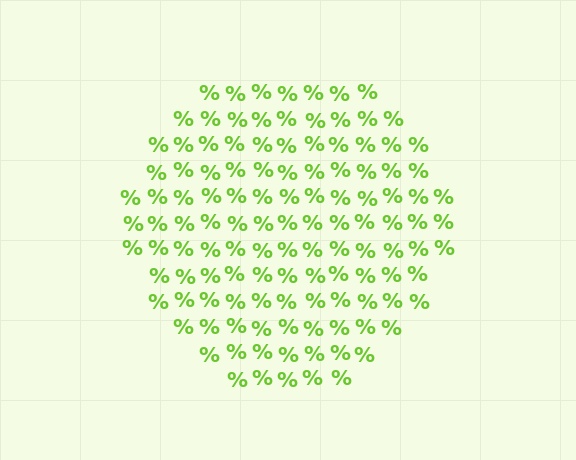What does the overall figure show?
The overall figure shows a circle.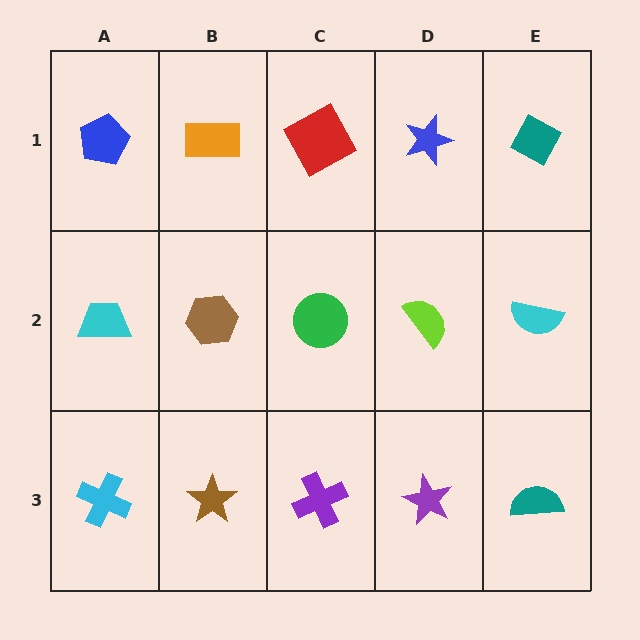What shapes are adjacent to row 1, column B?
A brown hexagon (row 2, column B), a blue pentagon (row 1, column A), a red square (row 1, column C).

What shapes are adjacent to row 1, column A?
A cyan trapezoid (row 2, column A), an orange rectangle (row 1, column B).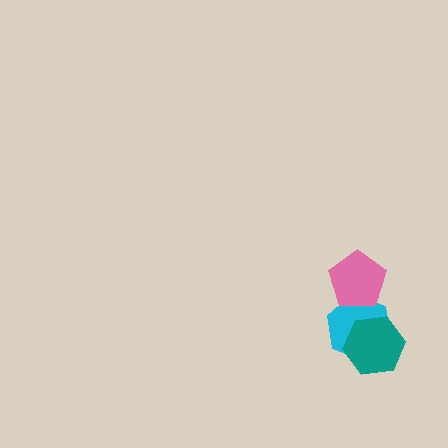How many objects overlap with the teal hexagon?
1 object overlaps with the teal hexagon.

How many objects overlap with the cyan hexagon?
2 objects overlap with the cyan hexagon.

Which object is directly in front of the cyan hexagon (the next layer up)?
The teal hexagon is directly in front of the cyan hexagon.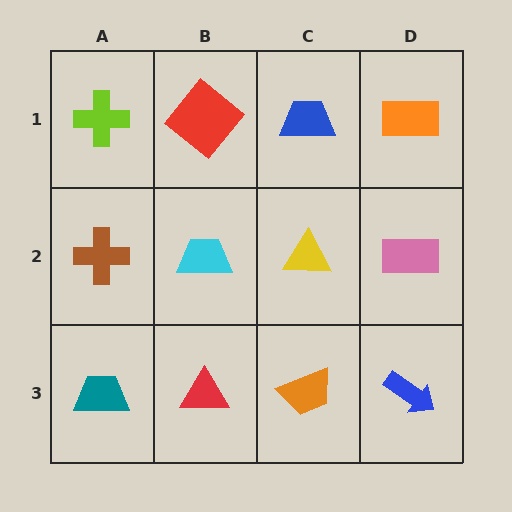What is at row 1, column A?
A lime cross.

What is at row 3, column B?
A red triangle.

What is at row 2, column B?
A cyan trapezoid.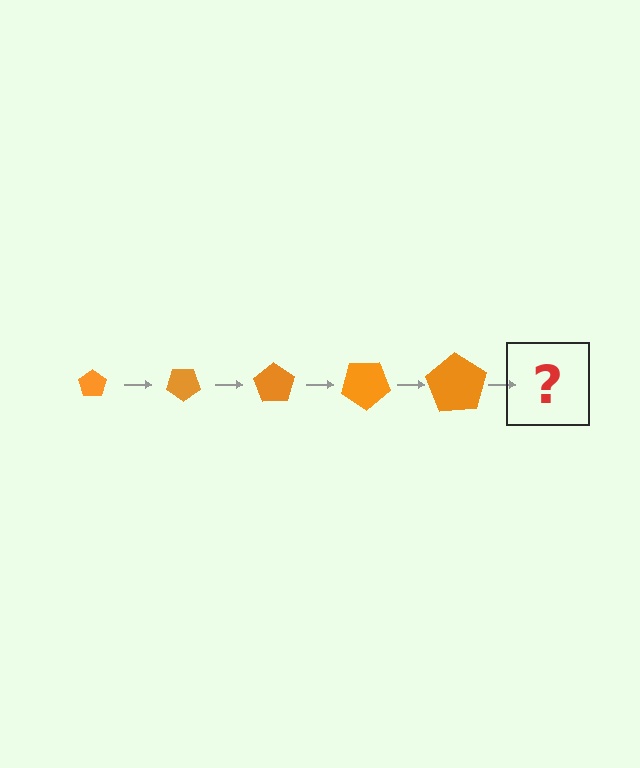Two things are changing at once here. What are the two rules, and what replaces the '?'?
The two rules are that the pentagon grows larger each step and it rotates 35 degrees each step. The '?' should be a pentagon, larger than the previous one and rotated 175 degrees from the start.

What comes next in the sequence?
The next element should be a pentagon, larger than the previous one and rotated 175 degrees from the start.